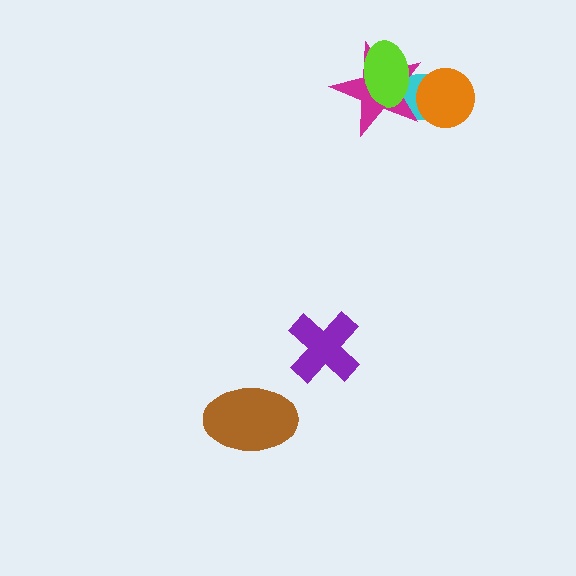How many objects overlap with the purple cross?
0 objects overlap with the purple cross.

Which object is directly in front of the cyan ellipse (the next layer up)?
The magenta star is directly in front of the cyan ellipse.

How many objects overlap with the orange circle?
2 objects overlap with the orange circle.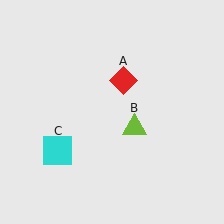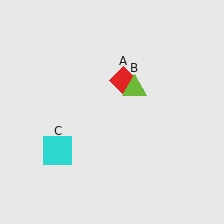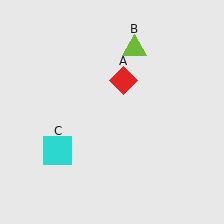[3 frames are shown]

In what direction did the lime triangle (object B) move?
The lime triangle (object B) moved up.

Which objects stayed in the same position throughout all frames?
Red diamond (object A) and cyan square (object C) remained stationary.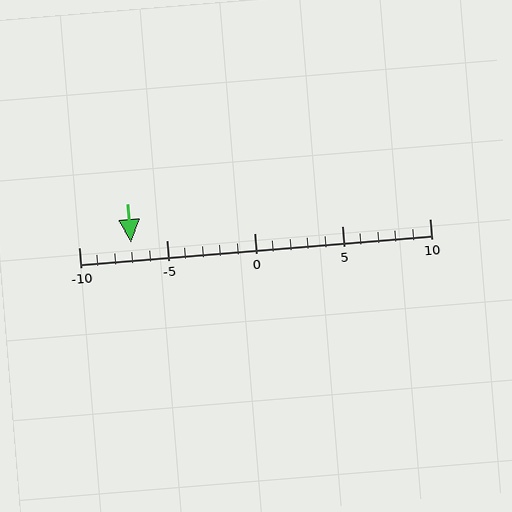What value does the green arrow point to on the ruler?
The green arrow points to approximately -7.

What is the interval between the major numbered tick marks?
The major tick marks are spaced 5 units apart.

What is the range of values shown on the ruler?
The ruler shows values from -10 to 10.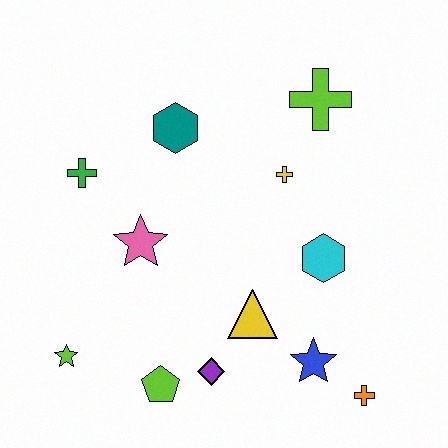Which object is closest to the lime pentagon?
The purple diamond is closest to the lime pentagon.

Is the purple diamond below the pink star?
Yes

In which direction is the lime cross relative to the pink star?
The lime cross is to the right of the pink star.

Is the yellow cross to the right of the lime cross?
No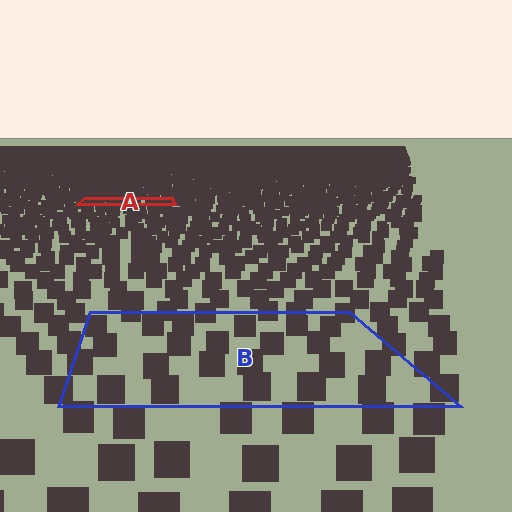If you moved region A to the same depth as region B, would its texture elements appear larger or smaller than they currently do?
They would appear larger. At a closer depth, the same texture elements are projected at a bigger on-screen size.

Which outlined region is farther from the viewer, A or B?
Region A is farther from the viewer — the texture elements inside it appear smaller and more densely packed.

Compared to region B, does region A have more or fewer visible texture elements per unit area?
Region A has more texture elements per unit area — they are packed more densely because it is farther away.